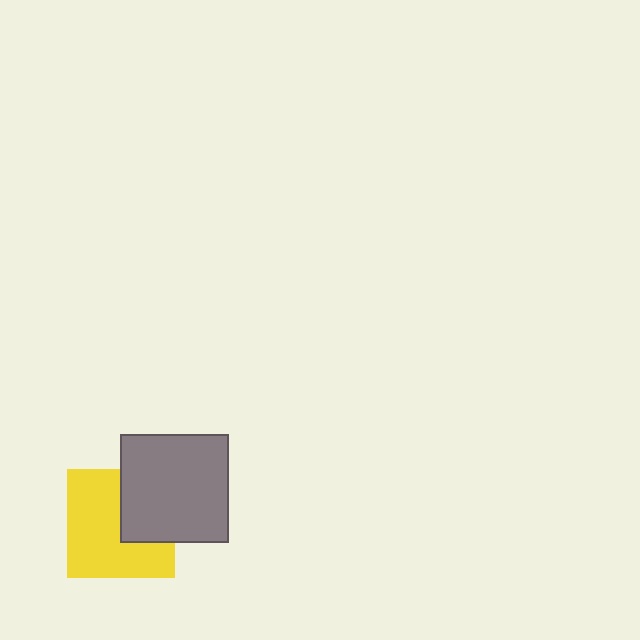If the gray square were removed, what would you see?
You would see the complete yellow square.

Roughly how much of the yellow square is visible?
About half of it is visible (roughly 64%).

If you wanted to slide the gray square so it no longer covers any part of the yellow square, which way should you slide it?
Slide it right — that is the most direct way to separate the two shapes.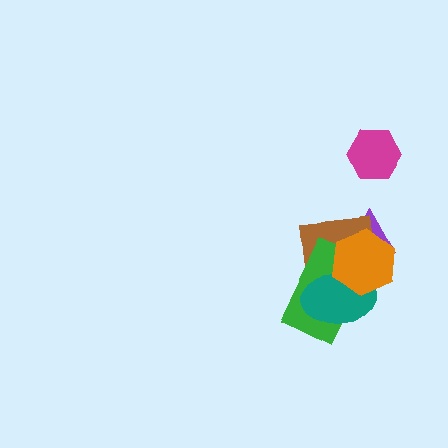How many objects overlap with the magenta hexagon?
0 objects overlap with the magenta hexagon.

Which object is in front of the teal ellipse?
The orange hexagon is in front of the teal ellipse.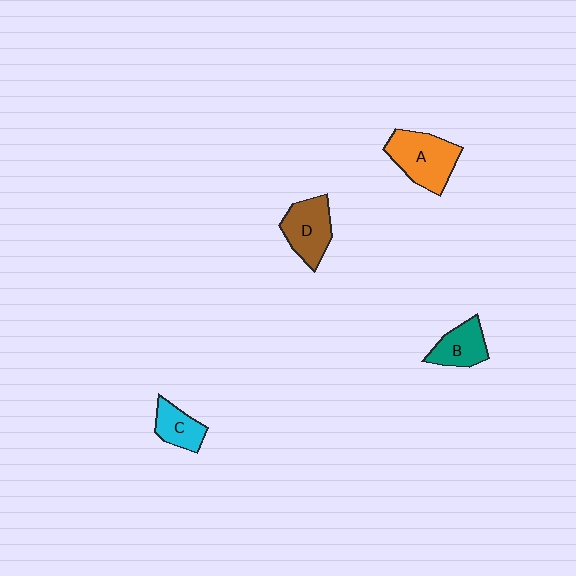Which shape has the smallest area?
Shape C (cyan).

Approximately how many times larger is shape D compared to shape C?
Approximately 1.5 times.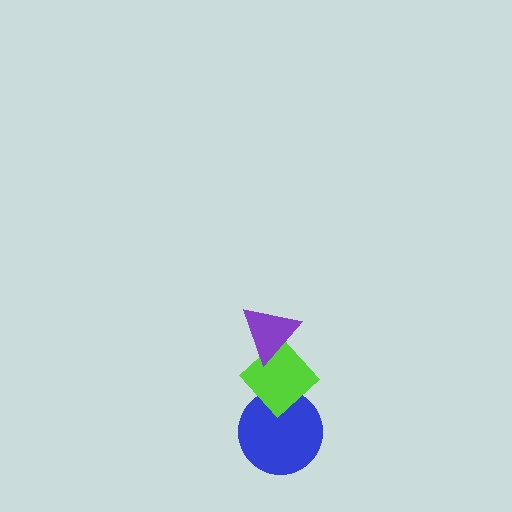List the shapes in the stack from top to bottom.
From top to bottom: the purple triangle, the lime diamond, the blue circle.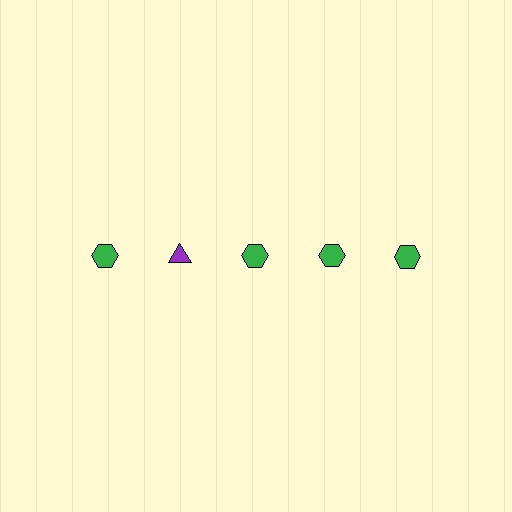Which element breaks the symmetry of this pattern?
The purple triangle in the top row, second from left column breaks the symmetry. All other shapes are green hexagons.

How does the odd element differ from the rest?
It differs in both color (purple instead of green) and shape (triangle instead of hexagon).